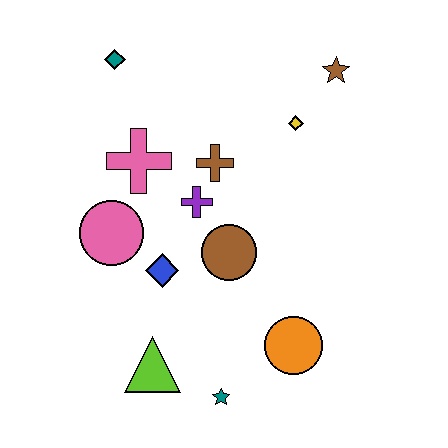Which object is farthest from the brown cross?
The teal star is farthest from the brown cross.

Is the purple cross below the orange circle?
No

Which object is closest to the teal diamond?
The pink cross is closest to the teal diamond.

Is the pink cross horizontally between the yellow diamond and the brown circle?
No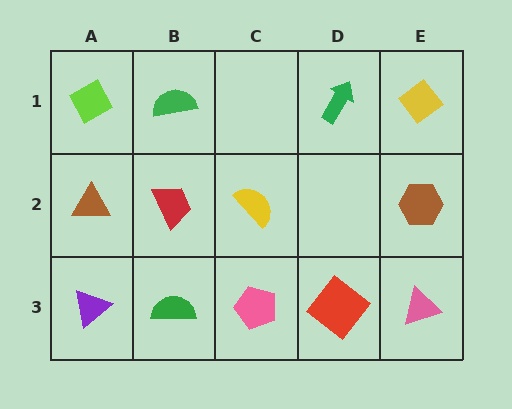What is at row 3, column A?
A purple triangle.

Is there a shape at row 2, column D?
No, that cell is empty.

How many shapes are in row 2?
4 shapes.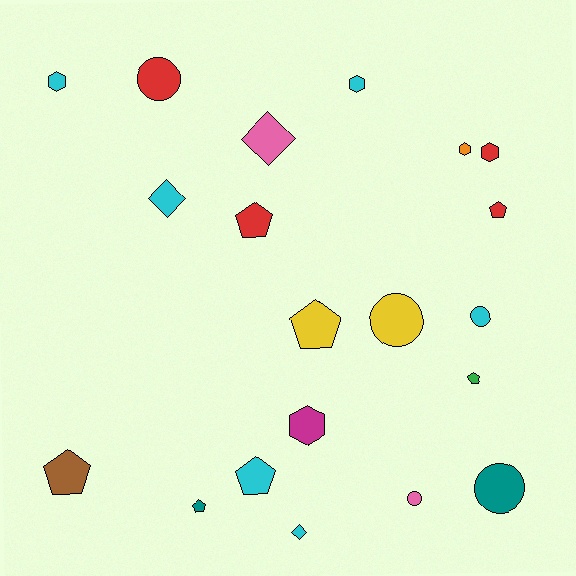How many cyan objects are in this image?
There are 6 cyan objects.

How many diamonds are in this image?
There are 3 diamonds.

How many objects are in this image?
There are 20 objects.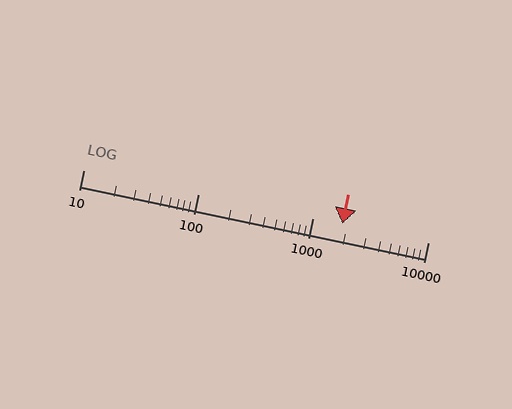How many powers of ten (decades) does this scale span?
The scale spans 3 decades, from 10 to 10000.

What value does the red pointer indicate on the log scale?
The pointer indicates approximately 1800.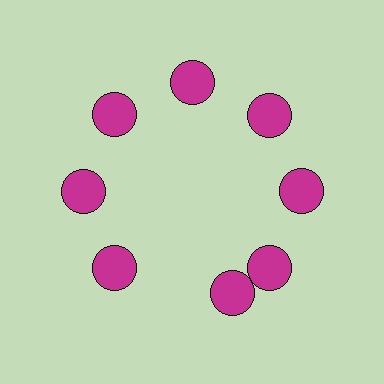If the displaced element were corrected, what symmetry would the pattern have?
It would have 8-fold rotational symmetry — the pattern would map onto itself every 45 degrees.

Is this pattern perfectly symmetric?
No. The 8 magenta circles are arranged in a ring, but one element near the 6 o'clock position is rotated out of alignment along the ring, breaking the 8-fold rotational symmetry.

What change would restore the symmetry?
The symmetry would be restored by rotating it back into even spacing with its neighbors so that all 8 circles sit at equal angles and equal distance from the center.